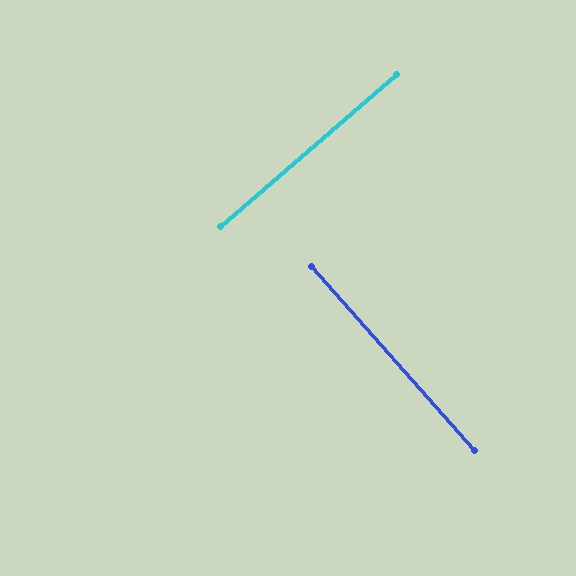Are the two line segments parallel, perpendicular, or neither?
Perpendicular — they meet at approximately 89°.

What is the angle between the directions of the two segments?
Approximately 89 degrees.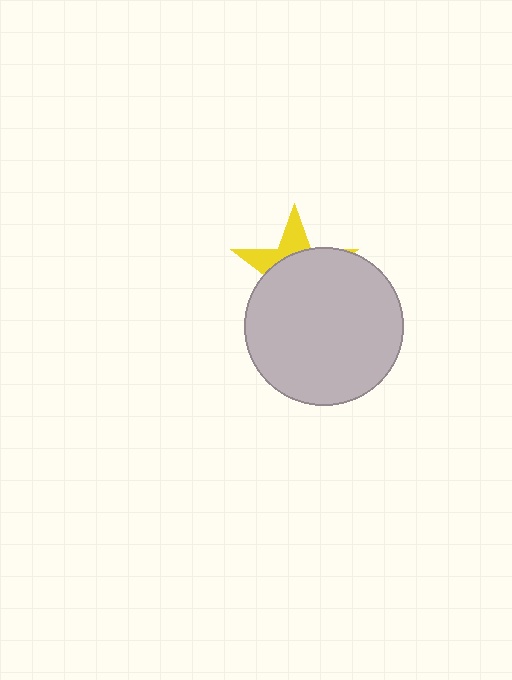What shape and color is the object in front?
The object in front is a light gray circle.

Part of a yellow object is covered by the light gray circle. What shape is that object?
It is a star.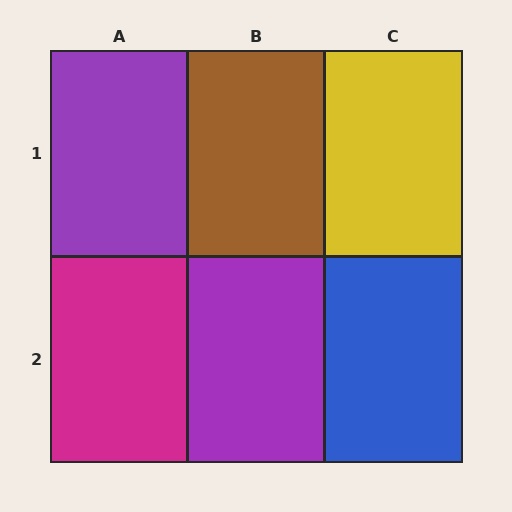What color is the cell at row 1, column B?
Brown.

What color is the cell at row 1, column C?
Yellow.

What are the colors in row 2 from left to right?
Magenta, purple, blue.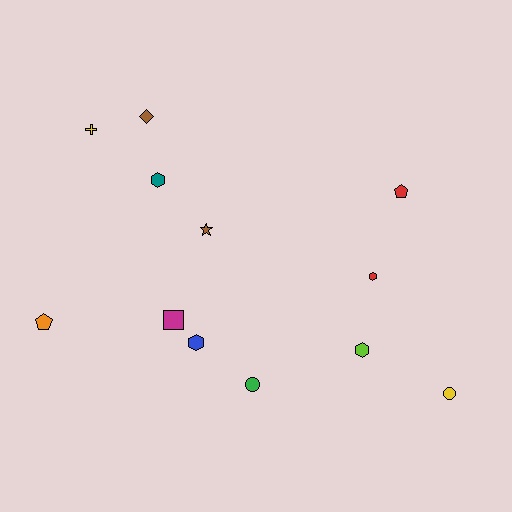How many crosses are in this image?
There is 1 cross.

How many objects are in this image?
There are 12 objects.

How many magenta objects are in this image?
There is 1 magenta object.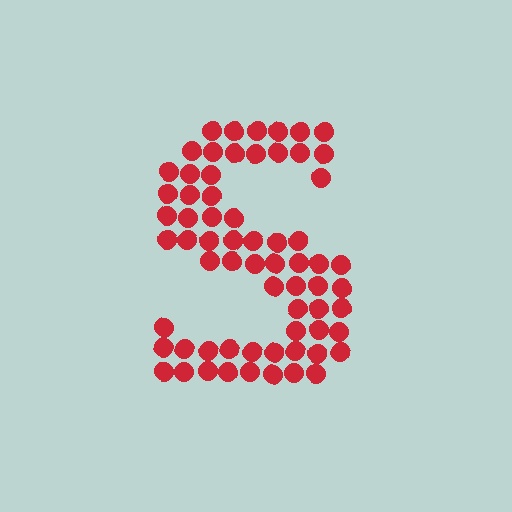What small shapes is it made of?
It is made of small circles.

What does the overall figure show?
The overall figure shows the letter S.